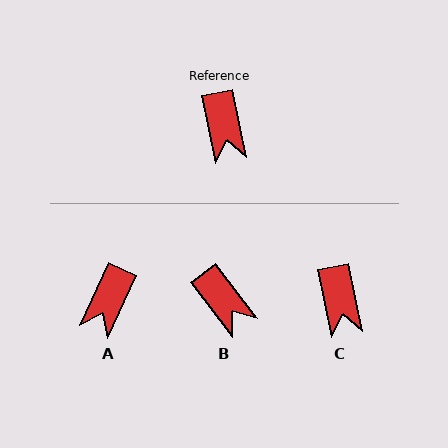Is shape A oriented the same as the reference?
No, it is off by about 36 degrees.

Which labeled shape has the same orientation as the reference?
C.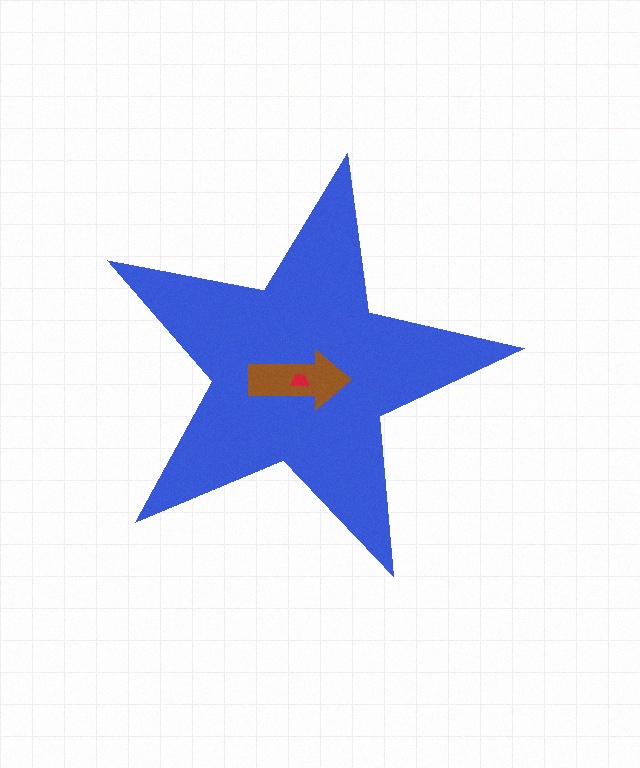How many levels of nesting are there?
3.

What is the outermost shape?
The blue star.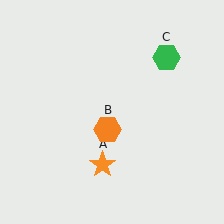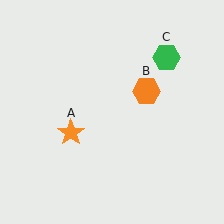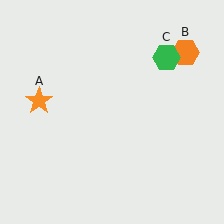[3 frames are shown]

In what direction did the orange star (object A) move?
The orange star (object A) moved up and to the left.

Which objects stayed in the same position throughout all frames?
Green hexagon (object C) remained stationary.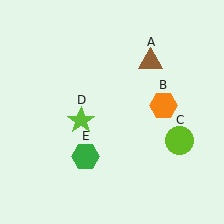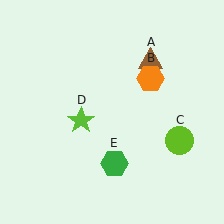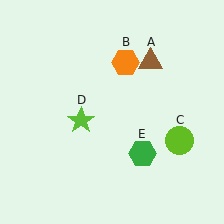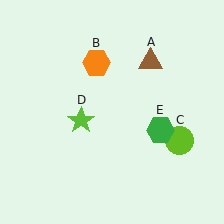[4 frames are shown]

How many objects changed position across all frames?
2 objects changed position: orange hexagon (object B), green hexagon (object E).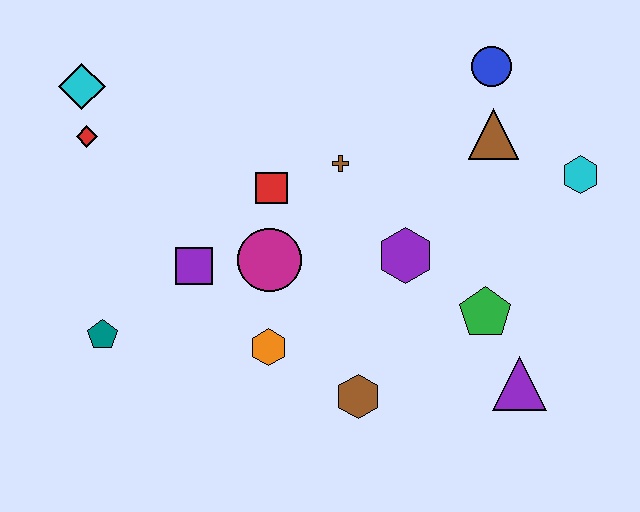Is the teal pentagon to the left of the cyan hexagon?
Yes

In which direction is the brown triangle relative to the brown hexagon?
The brown triangle is above the brown hexagon.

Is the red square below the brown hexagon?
No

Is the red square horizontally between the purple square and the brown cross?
Yes